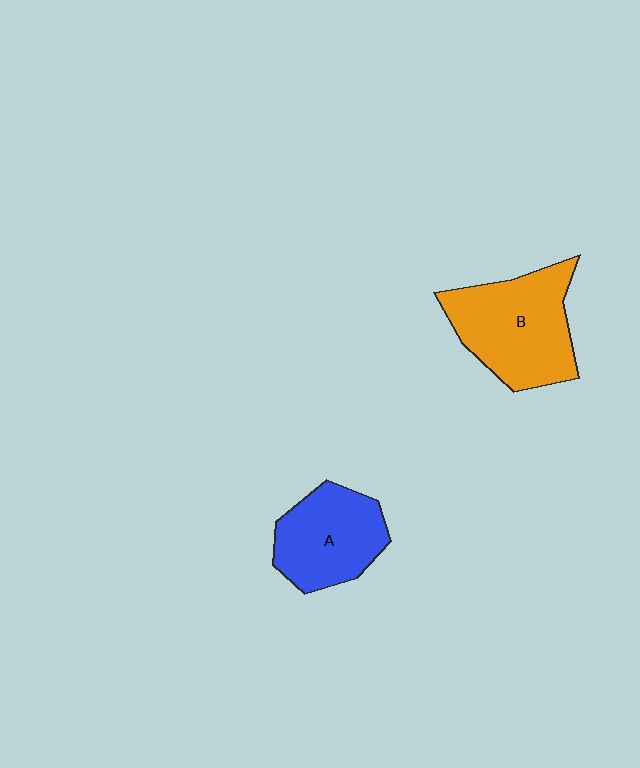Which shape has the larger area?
Shape B (orange).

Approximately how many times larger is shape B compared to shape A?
Approximately 1.3 times.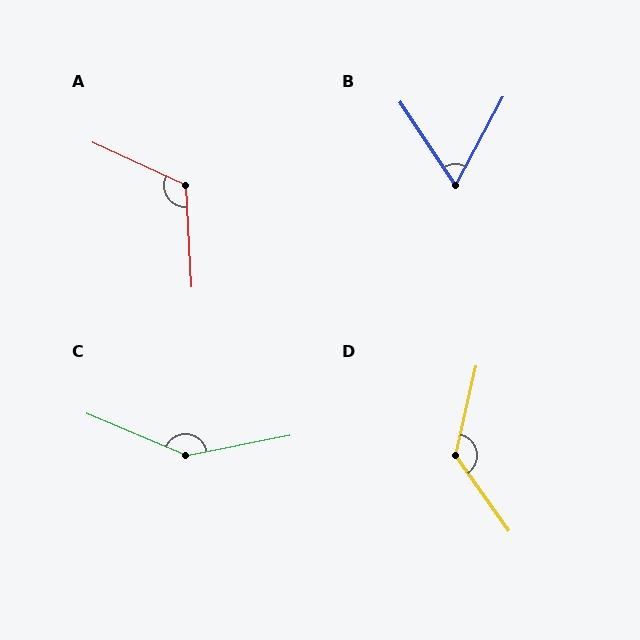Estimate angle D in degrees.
Approximately 131 degrees.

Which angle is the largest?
C, at approximately 146 degrees.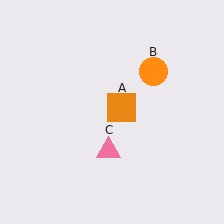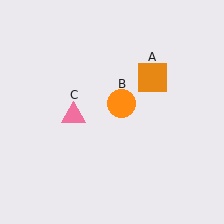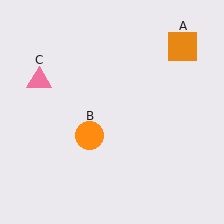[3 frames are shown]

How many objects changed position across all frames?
3 objects changed position: orange square (object A), orange circle (object B), pink triangle (object C).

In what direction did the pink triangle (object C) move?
The pink triangle (object C) moved up and to the left.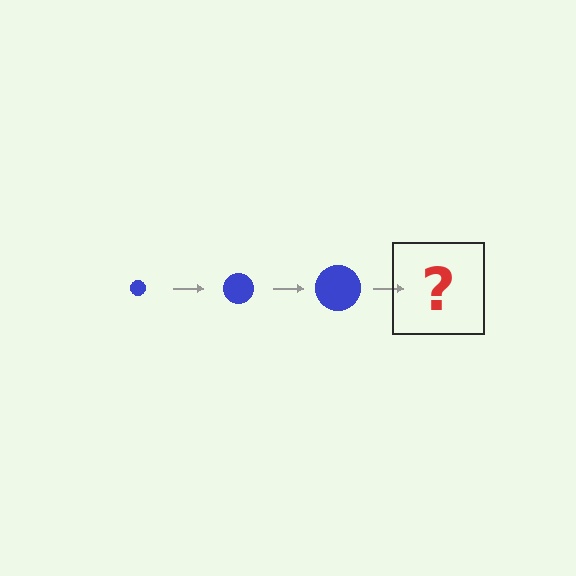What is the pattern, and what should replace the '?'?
The pattern is that the circle gets progressively larger each step. The '?' should be a blue circle, larger than the previous one.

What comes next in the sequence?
The next element should be a blue circle, larger than the previous one.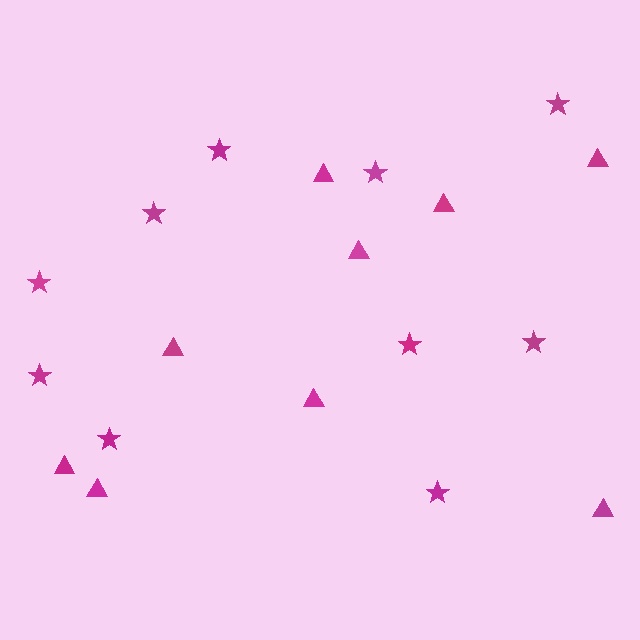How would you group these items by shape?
There are 2 groups: one group of triangles (9) and one group of stars (10).